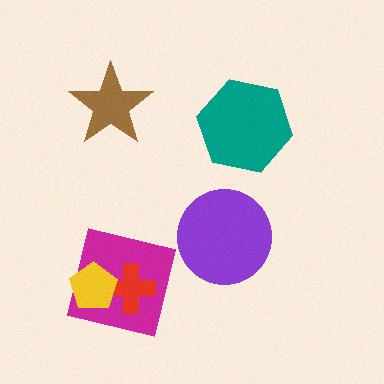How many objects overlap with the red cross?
2 objects overlap with the red cross.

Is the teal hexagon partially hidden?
No, no other shape covers it.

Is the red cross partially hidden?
Yes, it is partially covered by another shape.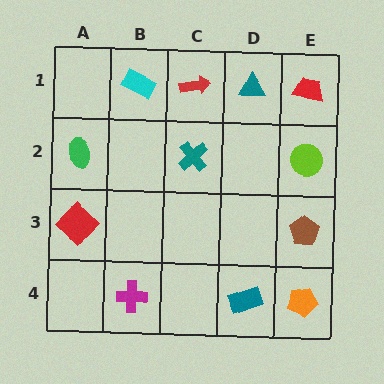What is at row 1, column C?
A red arrow.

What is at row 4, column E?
An orange pentagon.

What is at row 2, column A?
A green ellipse.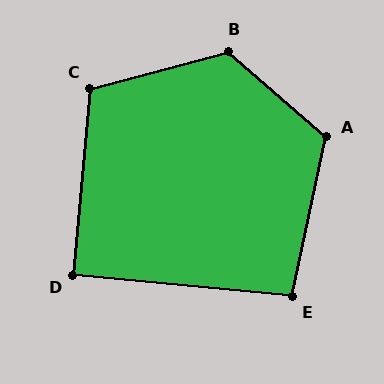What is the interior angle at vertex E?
Approximately 96 degrees (obtuse).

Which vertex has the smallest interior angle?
D, at approximately 90 degrees.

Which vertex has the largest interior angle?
B, at approximately 124 degrees.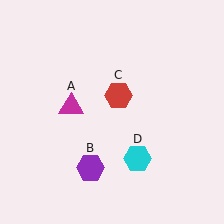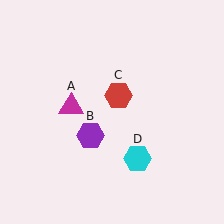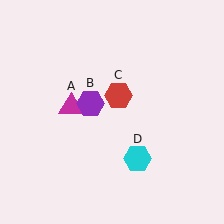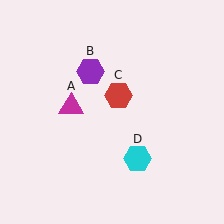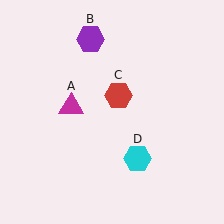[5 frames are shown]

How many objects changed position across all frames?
1 object changed position: purple hexagon (object B).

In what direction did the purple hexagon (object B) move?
The purple hexagon (object B) moved up.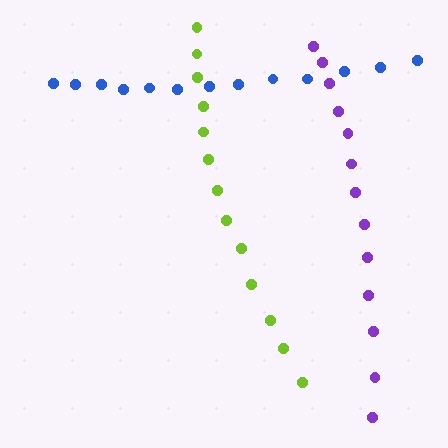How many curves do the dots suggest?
There are 3 distinct paths.